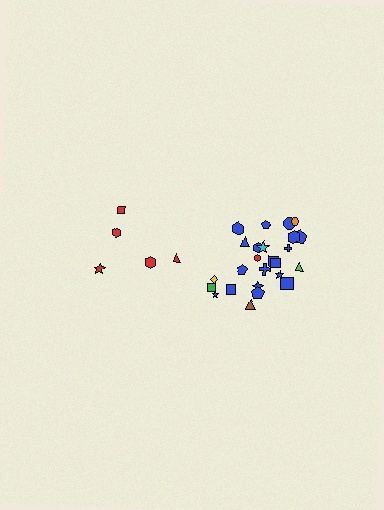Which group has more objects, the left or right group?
The right group.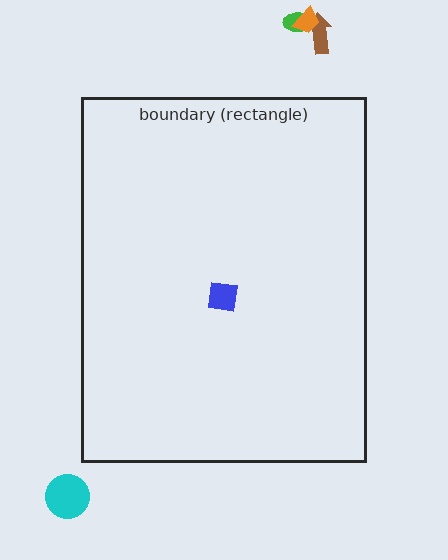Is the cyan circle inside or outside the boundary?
Outside.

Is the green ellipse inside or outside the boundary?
Outside.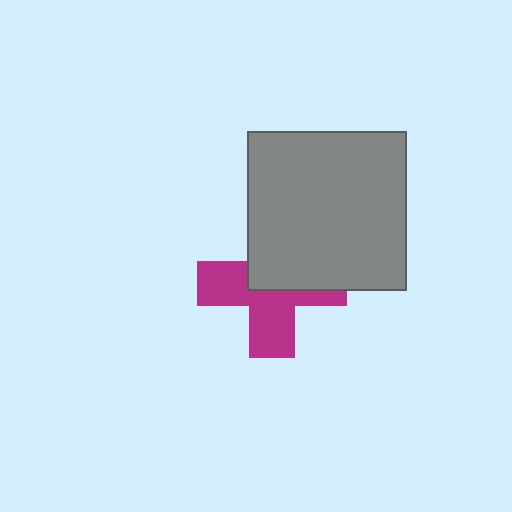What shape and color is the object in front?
The object in front is a gray square.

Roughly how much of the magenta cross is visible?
About half of it is visible (roughly 53%).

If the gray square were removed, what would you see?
You would see the complete magenta cross.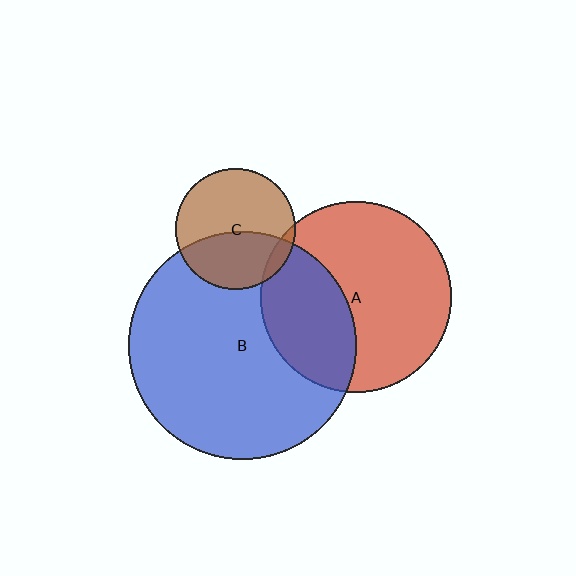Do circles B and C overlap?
Yes.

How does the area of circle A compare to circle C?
Approximately 2.5 times.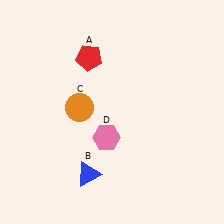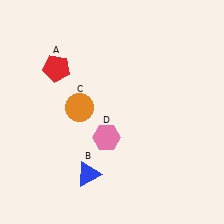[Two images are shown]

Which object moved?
The red pentagon (A) moved left.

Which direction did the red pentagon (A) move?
The red pentagon (A) moved left.